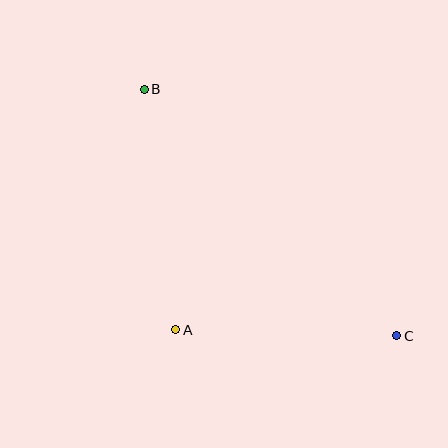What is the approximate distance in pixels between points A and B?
The distance between A and B is approximately 243 pixels.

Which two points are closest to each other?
Points A and C are closest to each other.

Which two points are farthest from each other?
Points B and C are farthest from each other.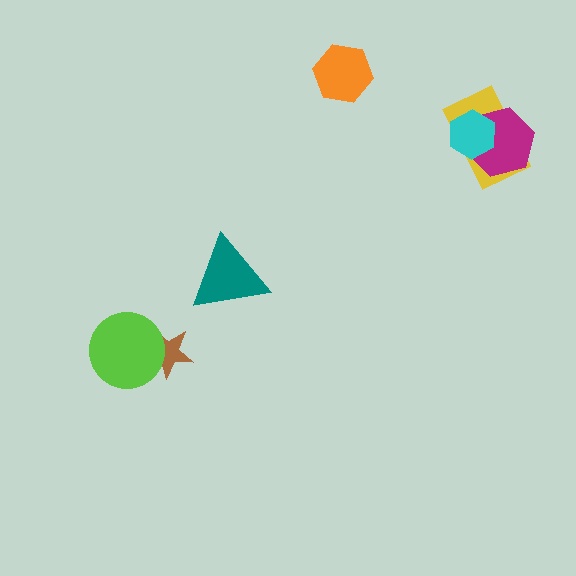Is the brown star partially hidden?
Yes, it is partially covered by another shape.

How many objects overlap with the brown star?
1 object overlaps with the brown star.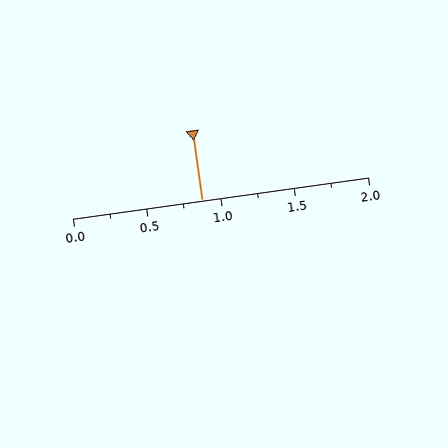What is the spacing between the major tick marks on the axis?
The major ticks are spaced 0.5 apart.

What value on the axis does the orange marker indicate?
The marker indicates approximately 0.88.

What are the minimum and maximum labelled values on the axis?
The axis runs from 0.0 to 2.0.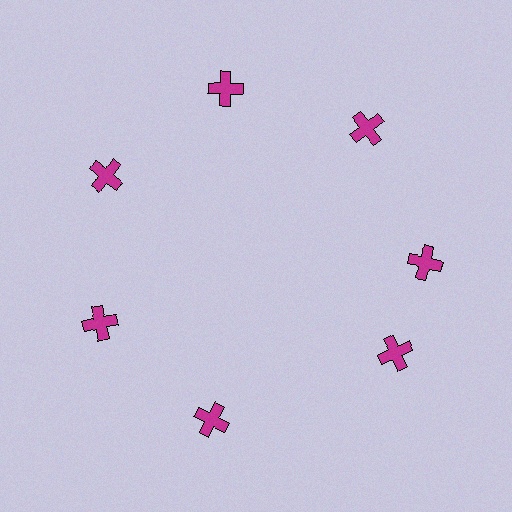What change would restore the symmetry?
The symmetry would be restored by rotating it back into even spacing with its neighbors so that all 7 crosses sit at equal angles and equal distance from the center.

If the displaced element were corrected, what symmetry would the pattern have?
It would have 7-fold rotational symmetry — the pattern would map onto itself every 51 degrees.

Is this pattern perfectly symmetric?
No. The 7 magenta crosses are arranged in a ring, but one element near the 5 o'clock position is rotated out of alignment along the ring, breaking the 7-fold rotational symmetry.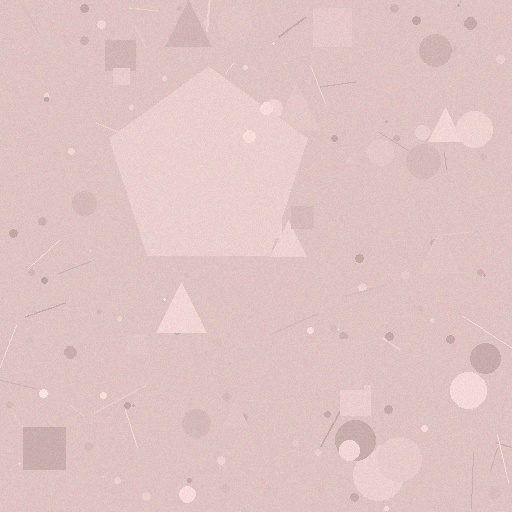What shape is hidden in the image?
A pentagon is hidden in the image.